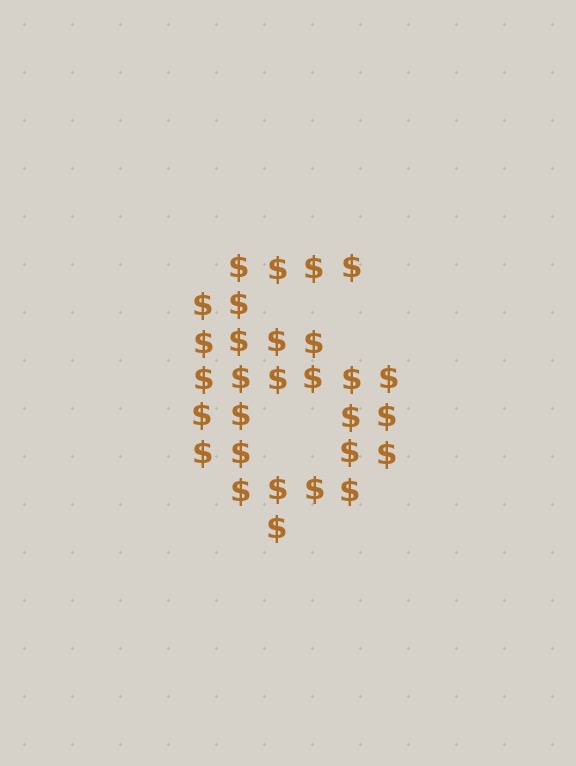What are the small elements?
The small elements are dollar signs.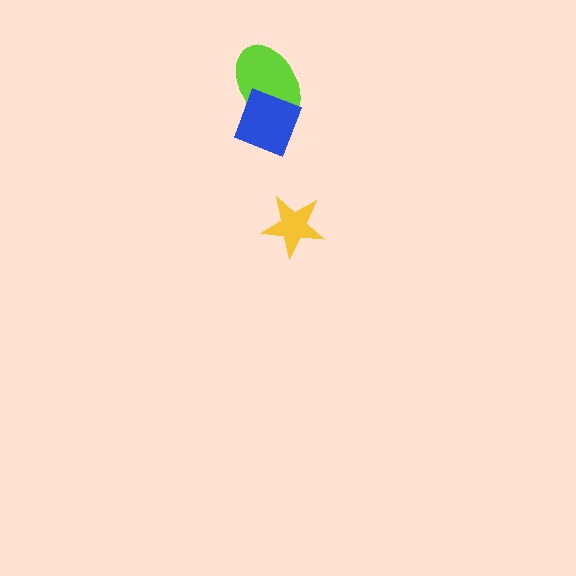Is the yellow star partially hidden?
No, no other shape covers it.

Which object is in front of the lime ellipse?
The blue diamond is in front of the lime ellipse.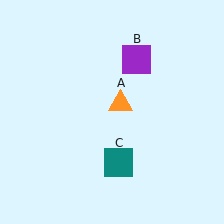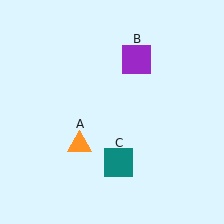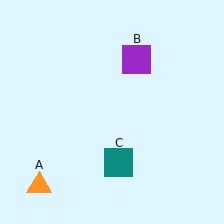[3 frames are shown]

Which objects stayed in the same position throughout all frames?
Purple square (object B) and teal square (object C) remained stationary.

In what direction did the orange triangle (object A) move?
The orange triangle (object A) moved down and to the left.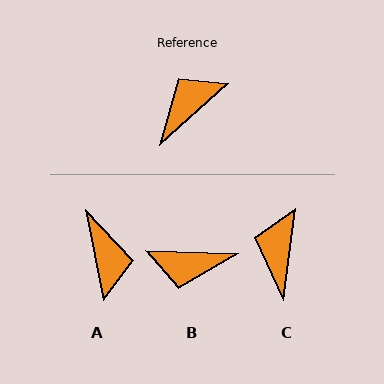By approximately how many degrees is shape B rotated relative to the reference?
Approximately 136 degrees counter-clockwise.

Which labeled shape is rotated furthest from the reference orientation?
B, about 136 degrees away.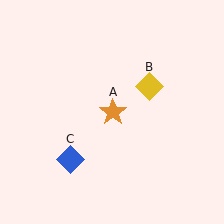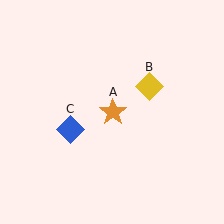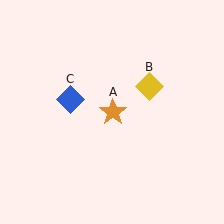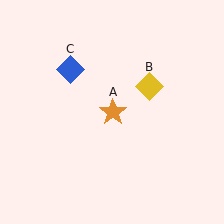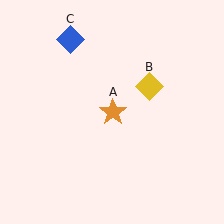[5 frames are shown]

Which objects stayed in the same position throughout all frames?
Orange star (object A) and yellow diamond (object B) remained stationary.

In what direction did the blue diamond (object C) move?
The blue diamond (object C) moved up.